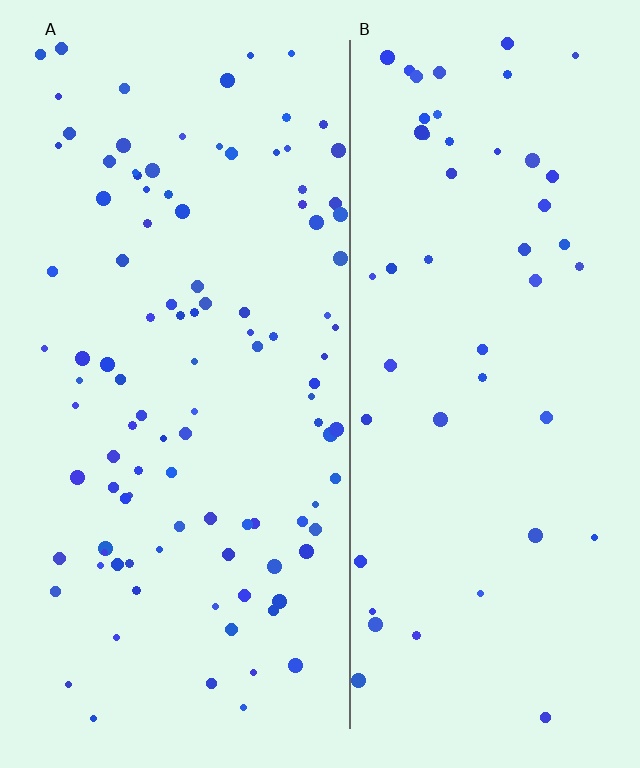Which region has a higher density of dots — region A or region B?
A (the left).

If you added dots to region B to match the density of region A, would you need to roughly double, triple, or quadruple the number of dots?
Approximately double.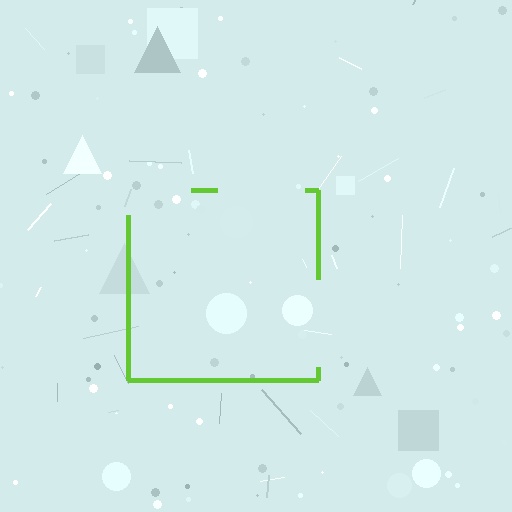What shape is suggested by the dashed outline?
The dashed outline suggests a square.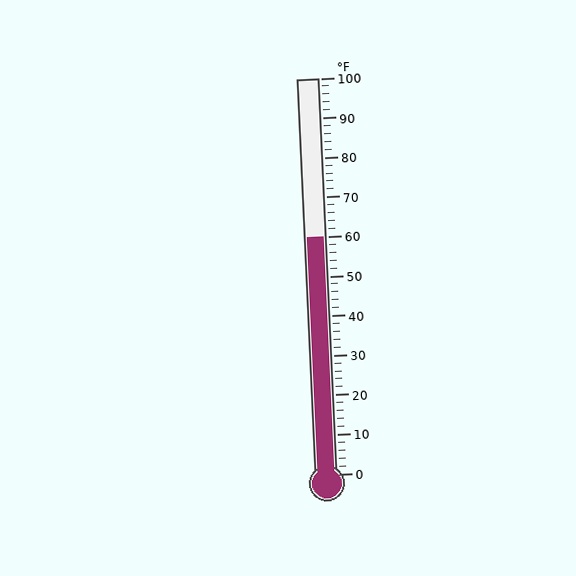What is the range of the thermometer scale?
The thermometer scale ranges from 0°F to 100°F.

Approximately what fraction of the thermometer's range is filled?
The thermometer is filled to approximately 60% of its range.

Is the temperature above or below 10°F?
The temperature is above 10°F.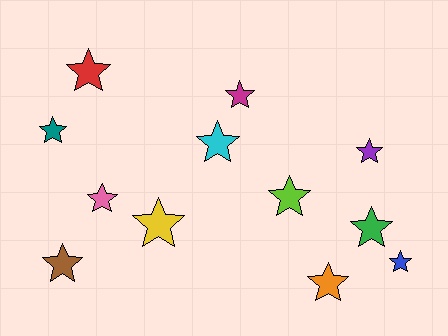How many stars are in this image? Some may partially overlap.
There are 12 stars.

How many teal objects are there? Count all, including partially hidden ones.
There is 1 teal object.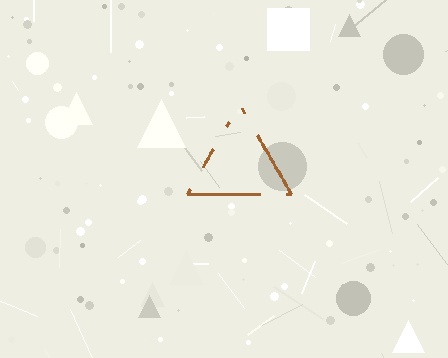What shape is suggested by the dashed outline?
The dashed outline suggests a triangle.